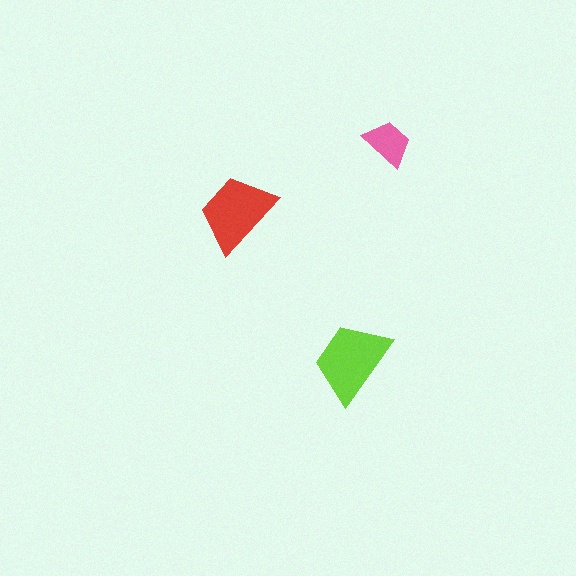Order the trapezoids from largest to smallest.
the lime one, the red one, the pink one.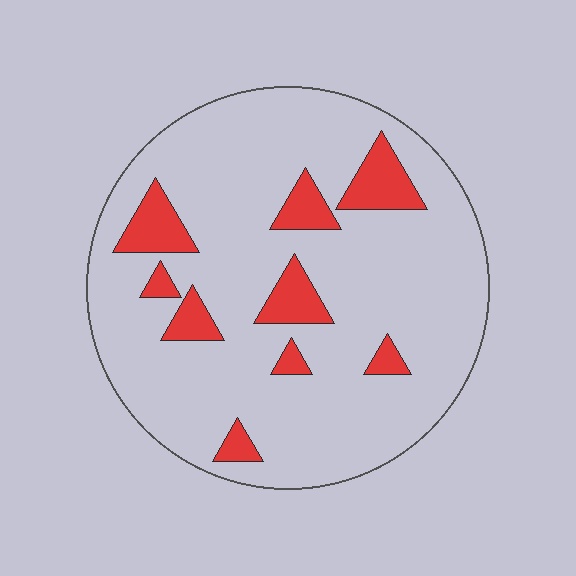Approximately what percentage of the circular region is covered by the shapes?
Approximately 15%.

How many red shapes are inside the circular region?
9.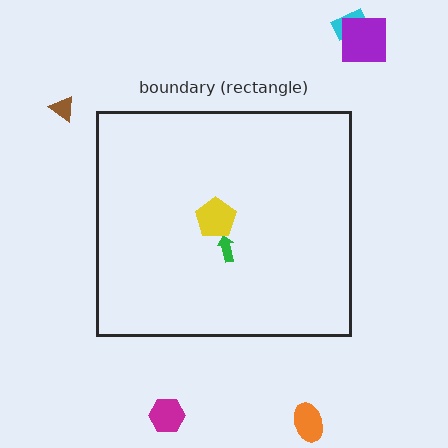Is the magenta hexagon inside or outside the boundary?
Outside.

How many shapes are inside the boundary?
2 inside, 5 outside.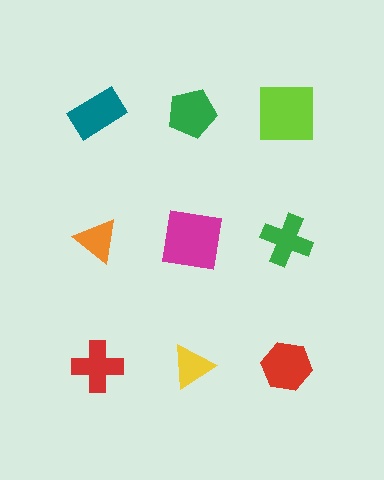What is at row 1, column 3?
A lime square.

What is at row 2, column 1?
An orange triangle.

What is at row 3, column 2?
A yellow triangle.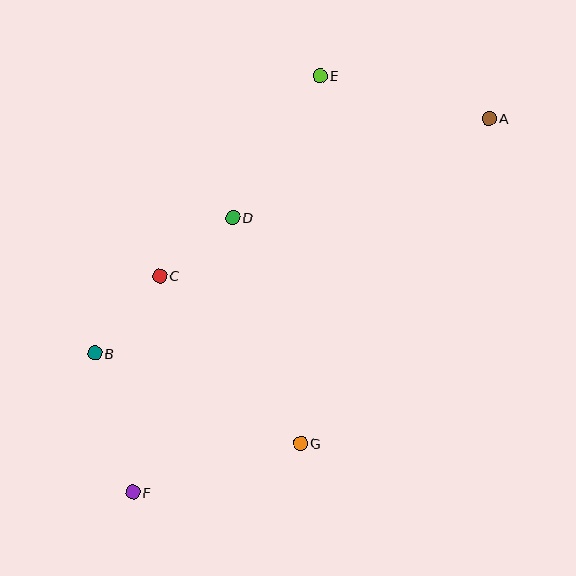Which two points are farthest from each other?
Points A and F are farthest from each other.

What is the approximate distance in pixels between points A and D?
The distance between A and D is approximately 275 pixels.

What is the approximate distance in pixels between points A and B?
The distance between A and B is approximately 459 pixels.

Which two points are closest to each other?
Points C and D are closest to each other.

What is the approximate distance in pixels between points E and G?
The distance between E and G is approximately 368 pixels.